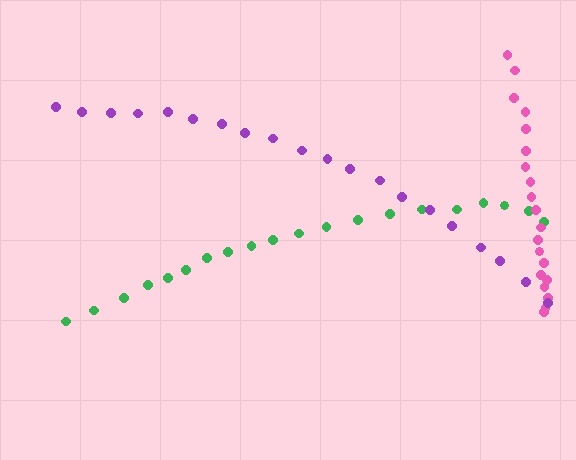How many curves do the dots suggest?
There are 3 distinct paths.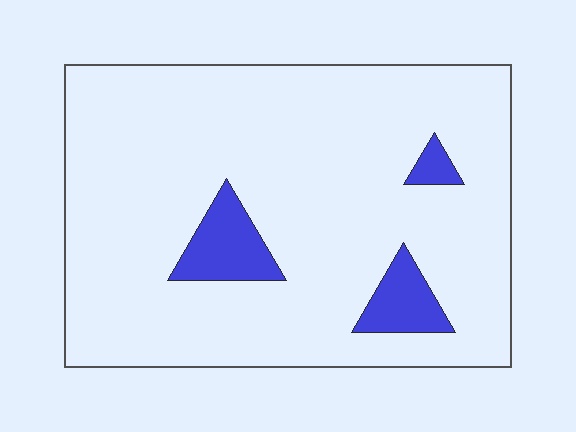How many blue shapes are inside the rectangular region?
3.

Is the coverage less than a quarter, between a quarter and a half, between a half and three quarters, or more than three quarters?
Less than a quarter.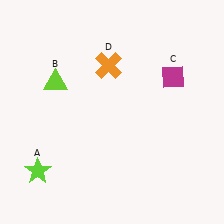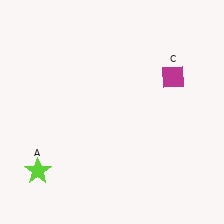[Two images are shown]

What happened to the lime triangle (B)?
The lime triangle (B) was removed in Image 2. It was in the top-left area of Image 1.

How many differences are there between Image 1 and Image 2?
There are 2 differences between the two images.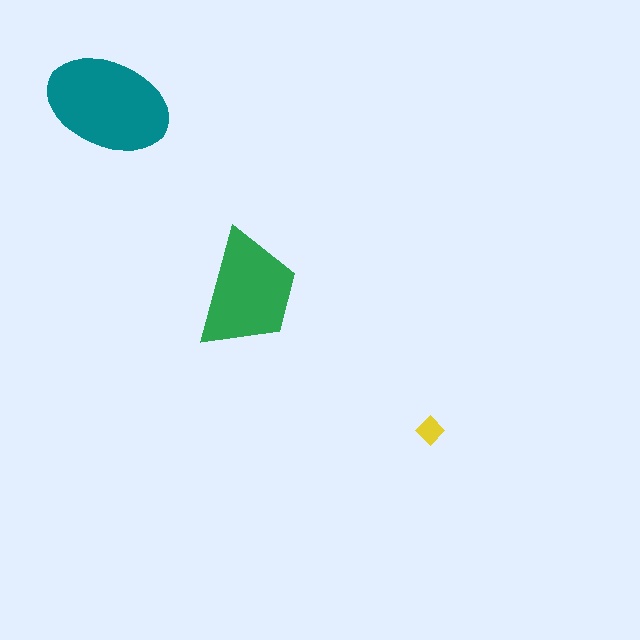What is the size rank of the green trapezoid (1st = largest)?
2nd.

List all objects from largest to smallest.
The teal ellipse, the green trapezoid, the yellow diamond.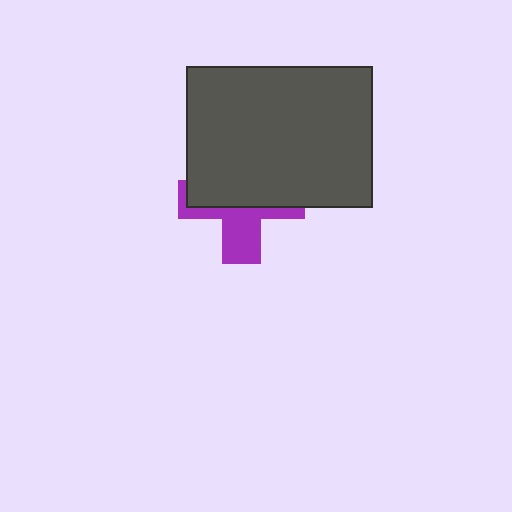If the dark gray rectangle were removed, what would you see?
You would see the complete purple cross.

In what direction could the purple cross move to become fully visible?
The purple cross could move down. That would shift it out from behind the dark gray rectangle entirely.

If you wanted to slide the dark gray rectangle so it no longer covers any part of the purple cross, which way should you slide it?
Slide it up — that is the most direct way to separate the two shapes.